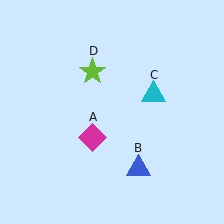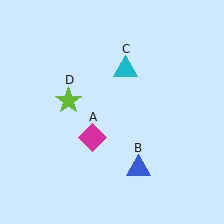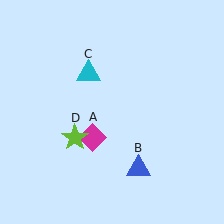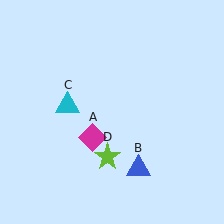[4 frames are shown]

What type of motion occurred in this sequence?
The cyan triangle (object C), lime star (object D) rotated counterclockwise around the center of the scene.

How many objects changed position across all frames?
2 objects changed position: cyan triangle (object C), lime star (object D).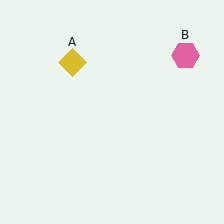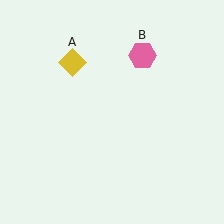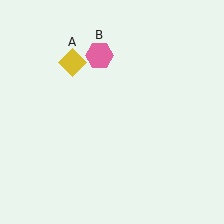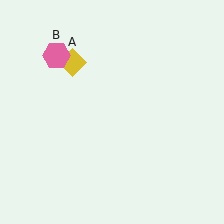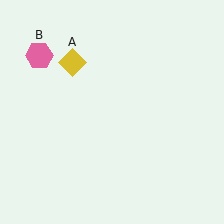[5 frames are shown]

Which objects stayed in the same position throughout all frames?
Yellow diamond (object A) remained stationary.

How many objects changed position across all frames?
1 object changed position: pink hexagon (object B).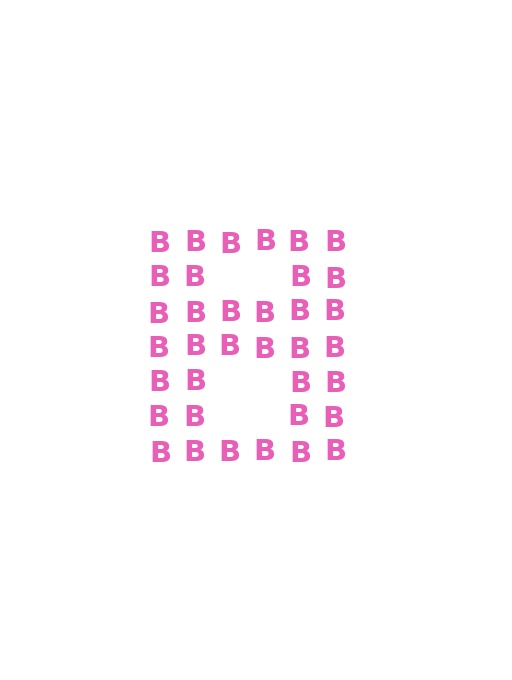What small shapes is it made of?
It is made of small letter B's.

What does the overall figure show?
The overall figure shows the letter B.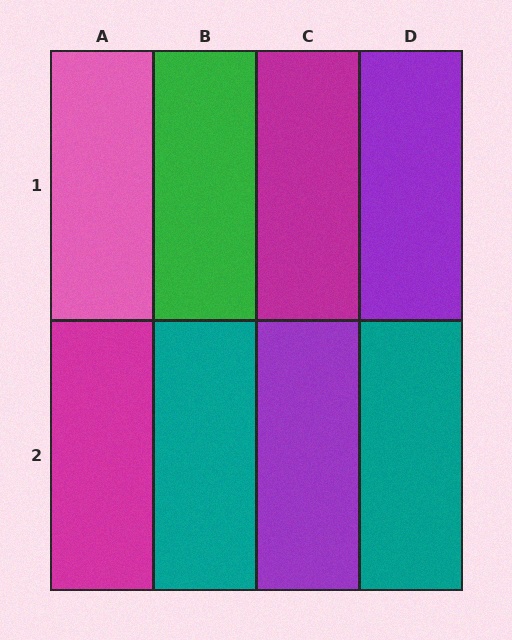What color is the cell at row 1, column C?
Magenta.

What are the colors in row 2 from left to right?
Magenta, teal, purple, teal.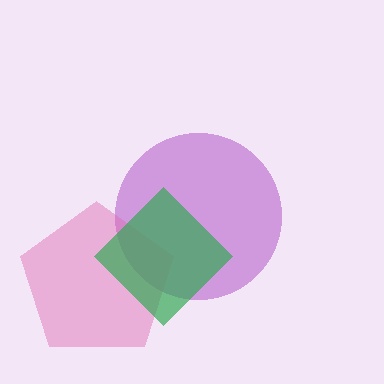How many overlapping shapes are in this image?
There are 3 overlapping shapes in the image.